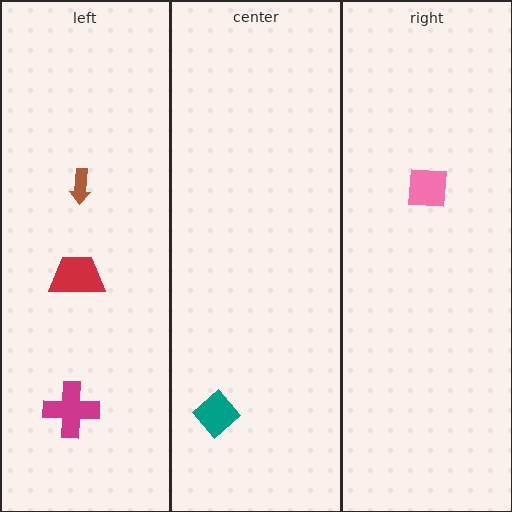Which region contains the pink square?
The right region.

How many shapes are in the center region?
1.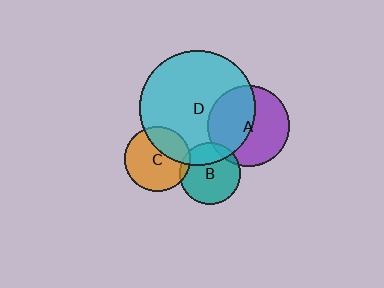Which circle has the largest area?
Circle D (cyan).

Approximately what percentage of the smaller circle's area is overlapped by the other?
Approximately 5%.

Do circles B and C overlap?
Yes.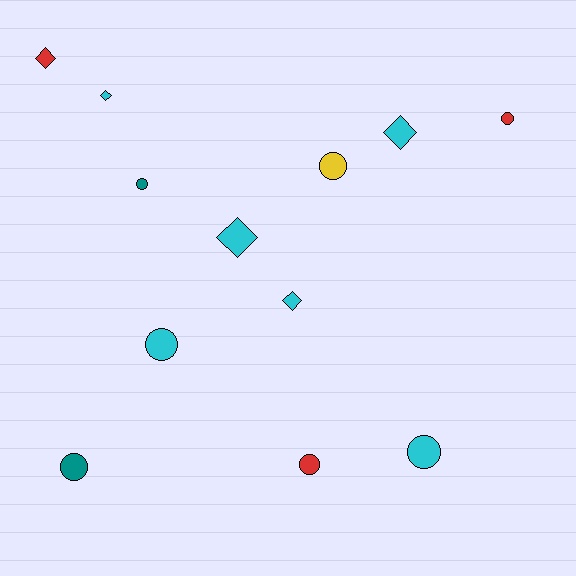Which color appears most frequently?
Cyan, with 6 objects.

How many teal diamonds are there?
There are no teal diamonds.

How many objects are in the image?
There are 12 objects.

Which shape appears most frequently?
Circle, with 7 objects.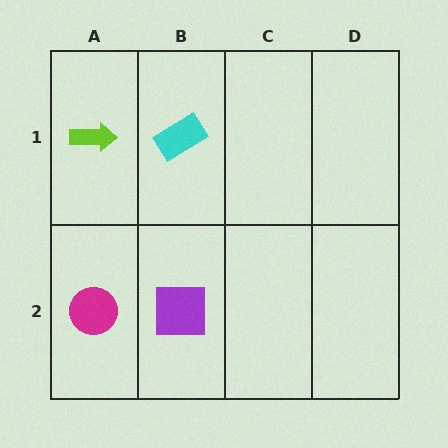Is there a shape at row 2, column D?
No, that cell is empty.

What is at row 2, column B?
A purple square.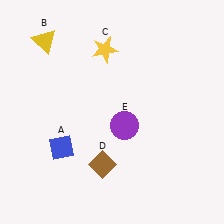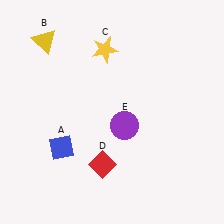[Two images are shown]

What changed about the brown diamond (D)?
In Image 1, D is brown. In Image 2, it changed to red.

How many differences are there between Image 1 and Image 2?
There is 1 difference between the two images.